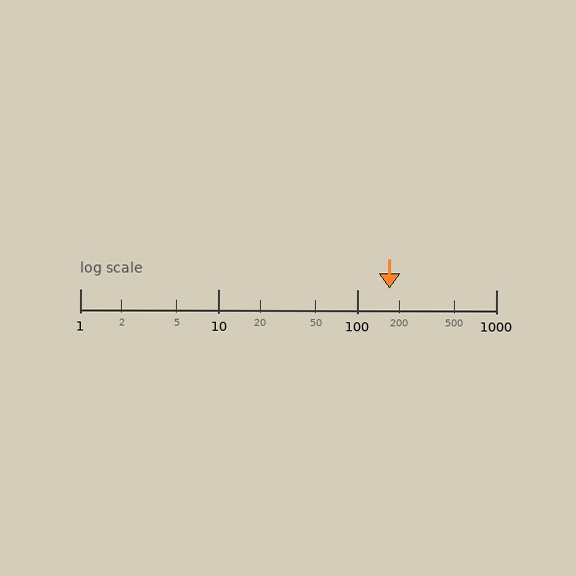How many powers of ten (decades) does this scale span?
The scale spans 3 decades, from 1 to 1000.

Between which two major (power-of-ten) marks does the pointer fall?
The pointer is between 100 and 1000.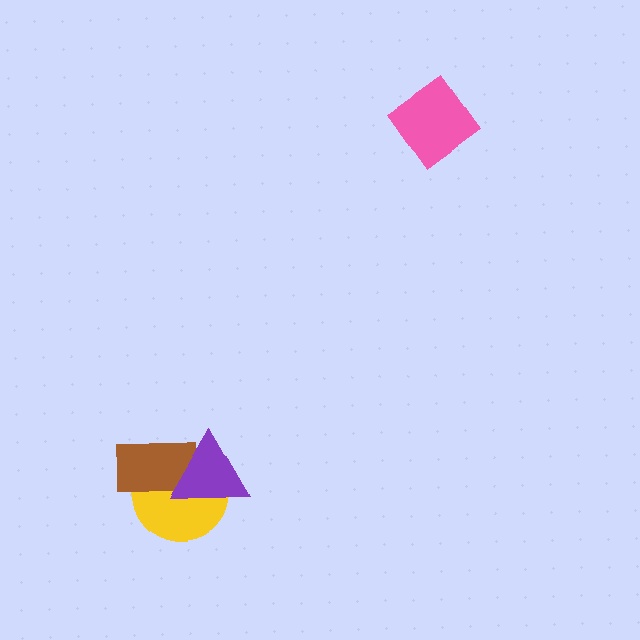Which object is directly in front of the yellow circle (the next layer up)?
The brown rectangle is directly in front of the yellow circle.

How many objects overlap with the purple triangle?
2 objects overlap with the purple triangle.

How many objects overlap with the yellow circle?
2 objects overlap with the yellow circle.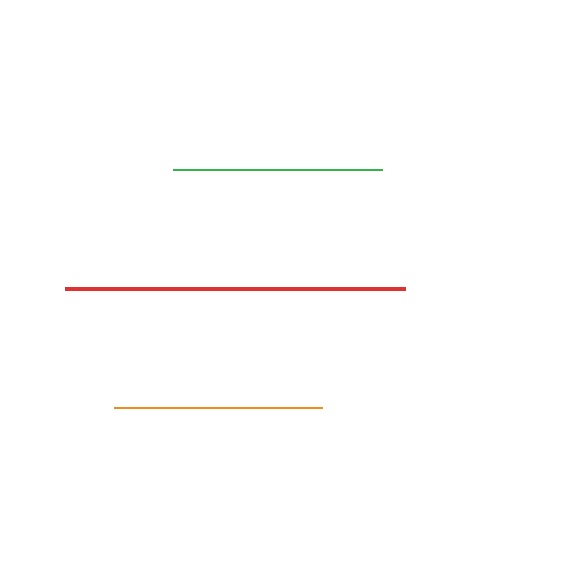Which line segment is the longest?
The red line is the longest at approximately 340 pixels.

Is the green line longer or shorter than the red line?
The red line is longer than the green line.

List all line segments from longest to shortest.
From longest to shortest: red, green, orange.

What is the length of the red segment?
The red segment is approximately 340 pixels long.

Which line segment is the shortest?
The orange line is the shortest at approximately 208 pixels.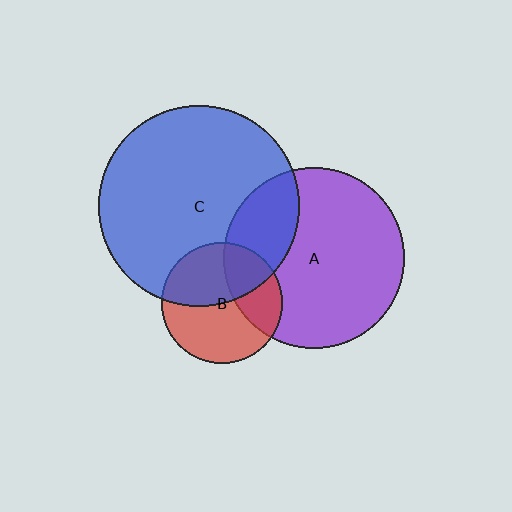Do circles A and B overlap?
Yes.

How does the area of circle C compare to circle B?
Approximately 2.7 times.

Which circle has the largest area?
Circle C (blue).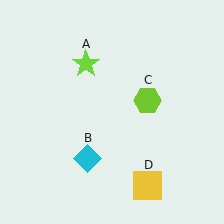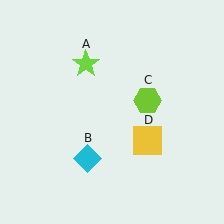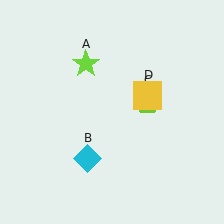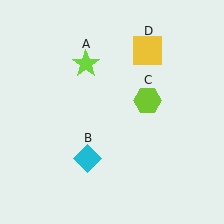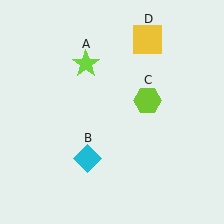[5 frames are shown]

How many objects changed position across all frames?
1 object changed position: yellow square (object D).